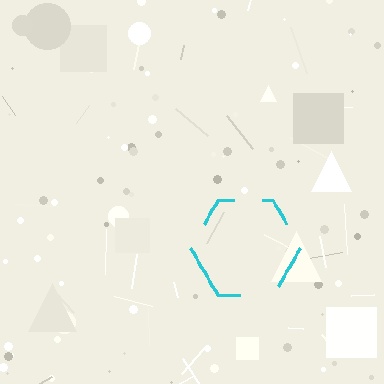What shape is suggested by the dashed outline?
The dashed outline suggests a hexagon.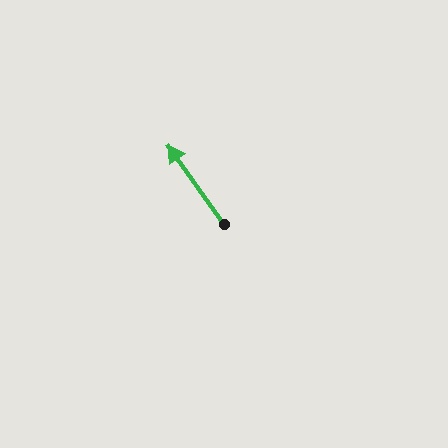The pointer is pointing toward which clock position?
Roughly 11 o'clock.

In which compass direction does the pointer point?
Northwest.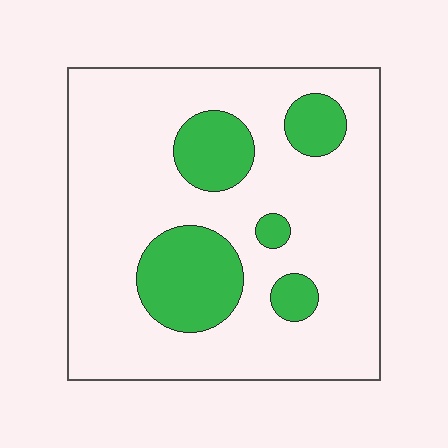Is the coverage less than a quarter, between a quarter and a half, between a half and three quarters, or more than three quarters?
Less than a quarter.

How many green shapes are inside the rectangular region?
5.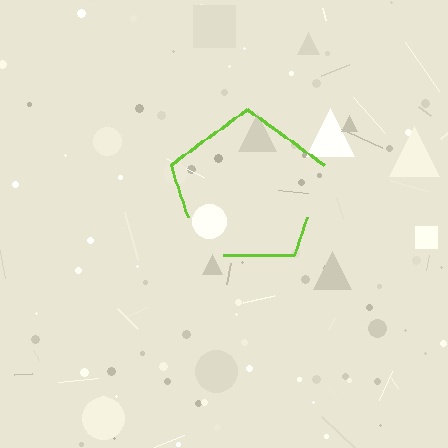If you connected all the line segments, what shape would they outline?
They would outline a pentagon.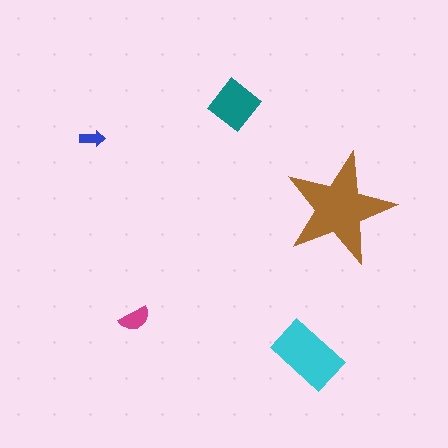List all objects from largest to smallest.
The brown star, the cyan rectangle, the teal diamond, the magenta semicircle, the blue arrow.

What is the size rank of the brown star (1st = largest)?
1st.